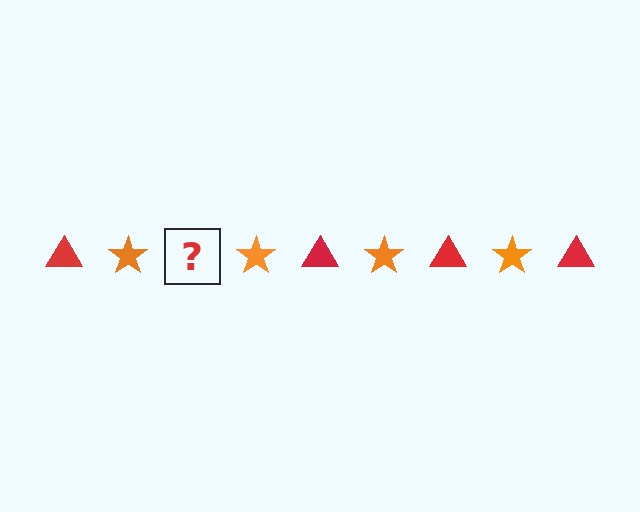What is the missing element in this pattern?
The missing element is a red triangle.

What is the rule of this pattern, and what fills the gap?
The rule is that the pattern alternates between red triangle and orange star. The gap should be filled with a red triangle.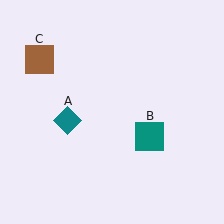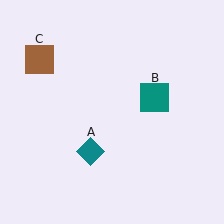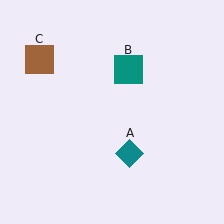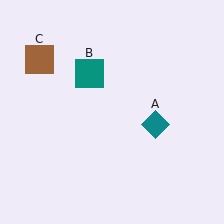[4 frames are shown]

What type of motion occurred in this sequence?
The teal diamond (object A), teal square (object B) rotated counterclockwise around the center of the scene.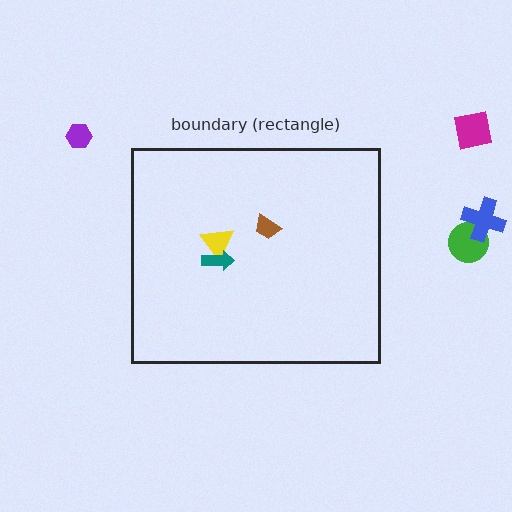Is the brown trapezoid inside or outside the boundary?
Inside.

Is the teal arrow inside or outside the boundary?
Inside.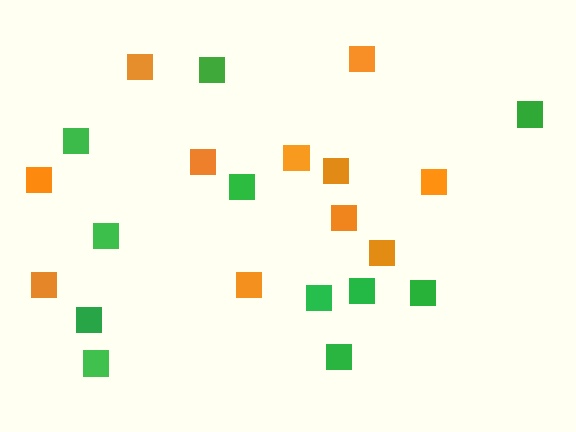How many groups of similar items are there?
There are 2 groups: one group of green squares (11) and one group of orange squares (11).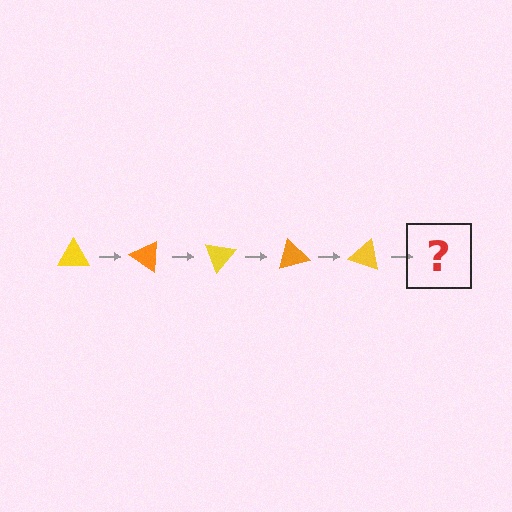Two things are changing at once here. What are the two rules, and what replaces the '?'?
The two rules are that it rotates 35 degrees each step and the color cycles through yellow and orange. The '?' should be an orange triangle, rotated 175 degrees from the start.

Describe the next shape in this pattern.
It should be an orange triangle, rotated 175 degrees from the start.